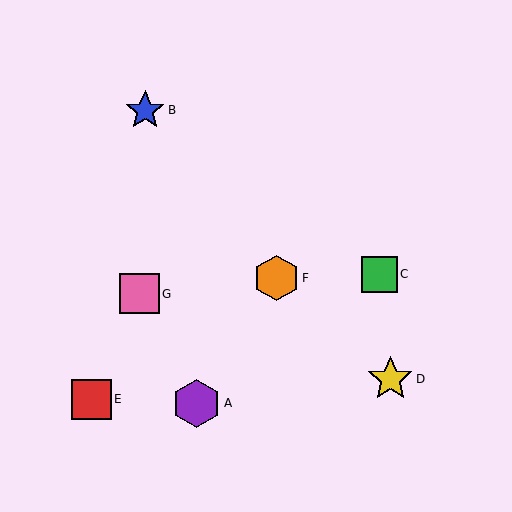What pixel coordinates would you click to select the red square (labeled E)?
Click at (92, 399) to select the red square E.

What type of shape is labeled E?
Shape E is a red square.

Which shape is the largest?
The purple hexagon (labeled A) is the largest.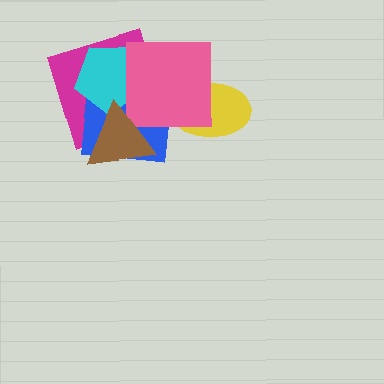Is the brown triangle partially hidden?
No, no other shape covers it.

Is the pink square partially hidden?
Yes, it is partially covered by another shape.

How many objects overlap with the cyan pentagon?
4 objects overlap with the cyan pentagon.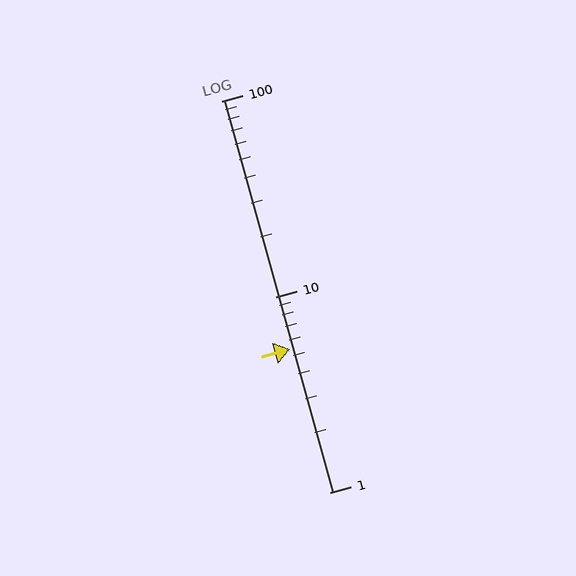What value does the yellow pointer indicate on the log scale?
The pointer indicates approximately 5.4.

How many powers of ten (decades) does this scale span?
The scale spans 2 decades, from 1 to 100.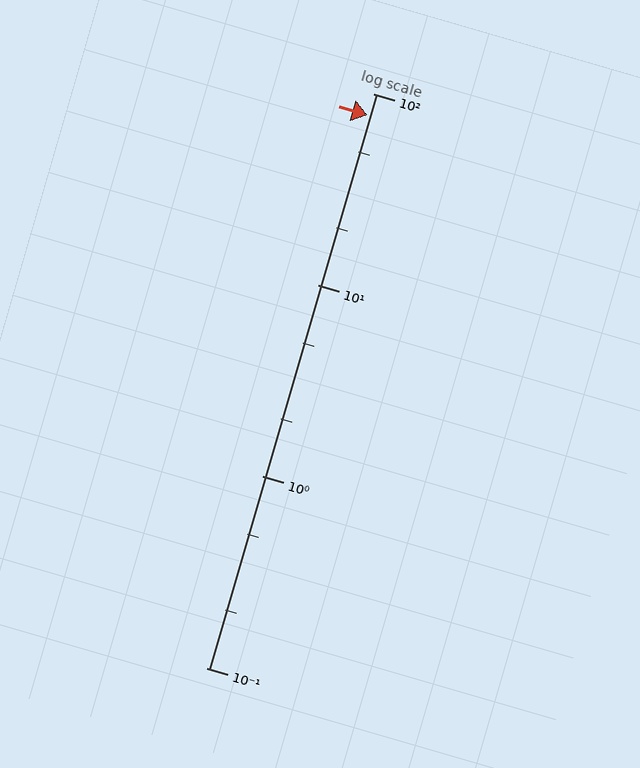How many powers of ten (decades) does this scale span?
The scale spans 3 decades, from 0.1 to 100.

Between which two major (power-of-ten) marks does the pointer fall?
The pointer is between 10 and 100.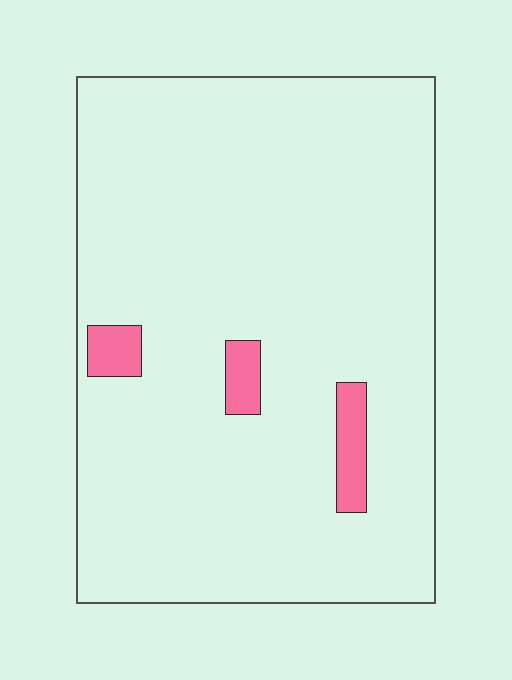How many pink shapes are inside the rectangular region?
3.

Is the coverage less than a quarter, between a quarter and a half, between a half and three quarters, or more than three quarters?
Less than a quarter.